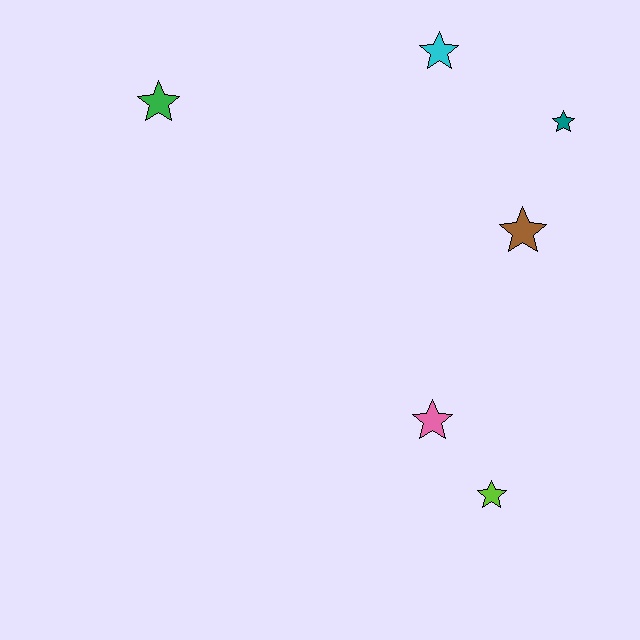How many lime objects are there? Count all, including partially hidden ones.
There is 1 lime object.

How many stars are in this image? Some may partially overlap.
There are 6 stars.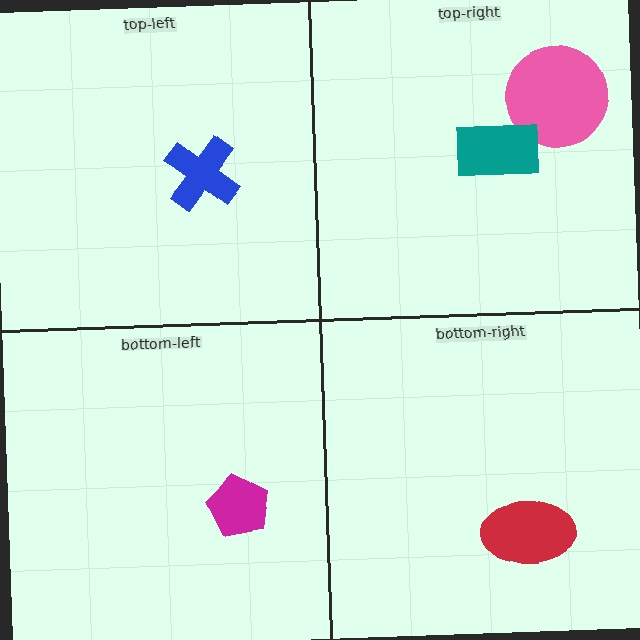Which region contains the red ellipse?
The bottom-right region.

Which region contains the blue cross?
The top-left region.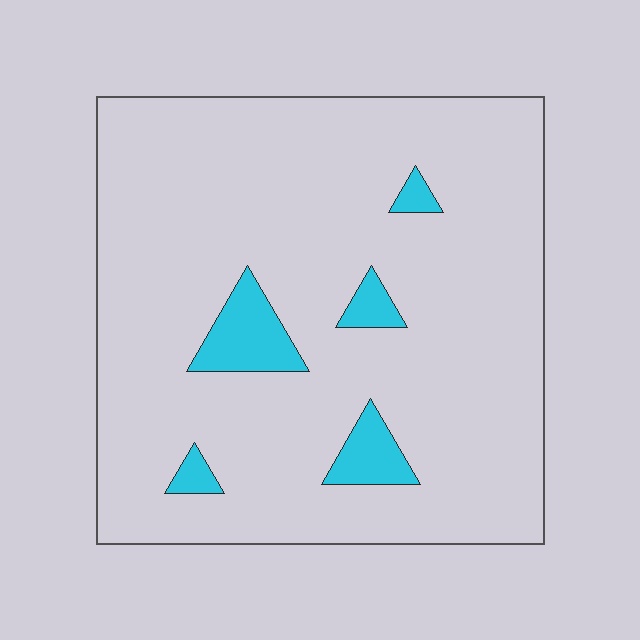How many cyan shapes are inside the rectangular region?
5.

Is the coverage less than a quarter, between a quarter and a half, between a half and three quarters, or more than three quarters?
Less than a quarter.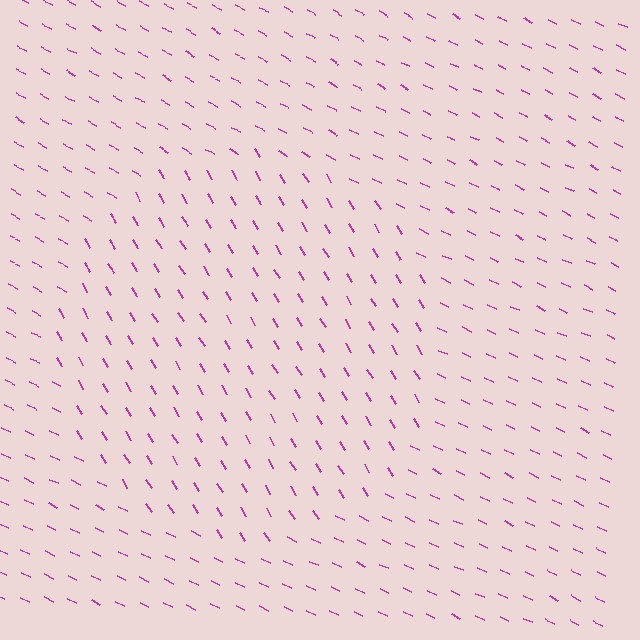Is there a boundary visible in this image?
Yes, there is a texture boundary formed by a change in line orientation.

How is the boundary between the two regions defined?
The boundary is defined purely by a change in line orientation (approximately 33 degrees difference). All lines are the same color and thickness.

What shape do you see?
I see a circle.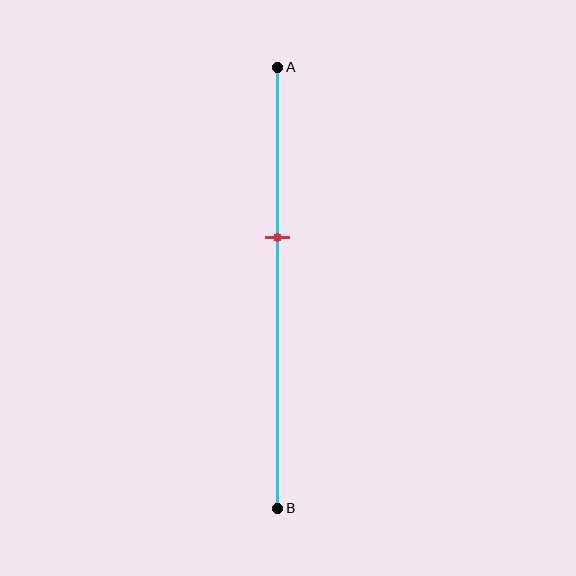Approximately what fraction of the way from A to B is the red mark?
The red mark is approximately 40% of the way from A to B.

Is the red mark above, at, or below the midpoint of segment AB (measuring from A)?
The red mark is above the midpoint of segment AB.